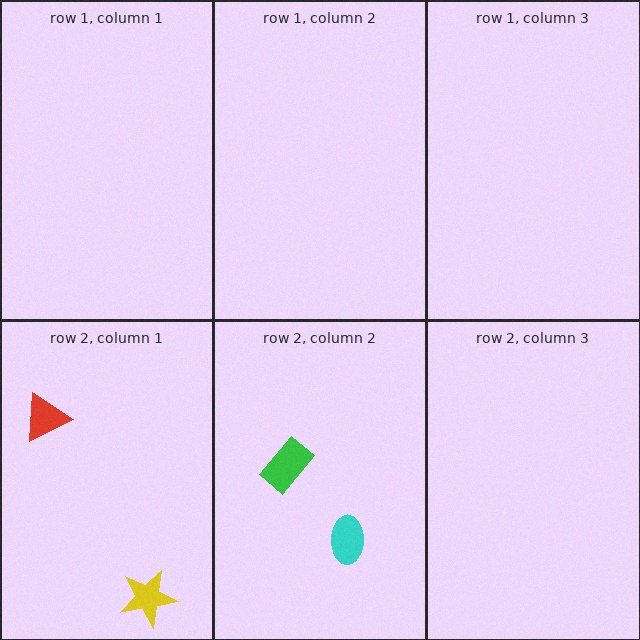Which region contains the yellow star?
The row 2, column 1 region.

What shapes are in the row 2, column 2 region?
The green rectangle, the cyan ellipse.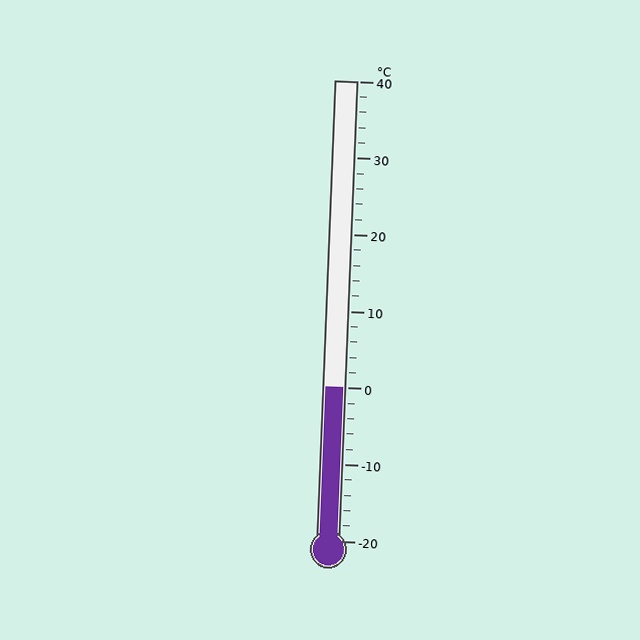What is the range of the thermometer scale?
The thermometer scale ranges from -20°C to 40°C.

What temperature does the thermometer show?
The thermometer shows approximately 0°C.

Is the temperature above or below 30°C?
The temperature is below 30°C.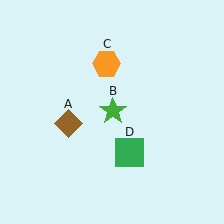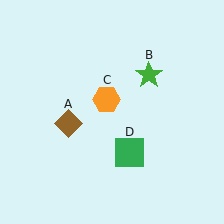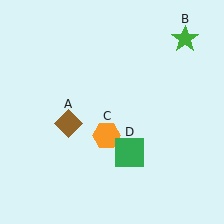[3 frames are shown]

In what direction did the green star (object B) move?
The green star (object B) moved up and to the right.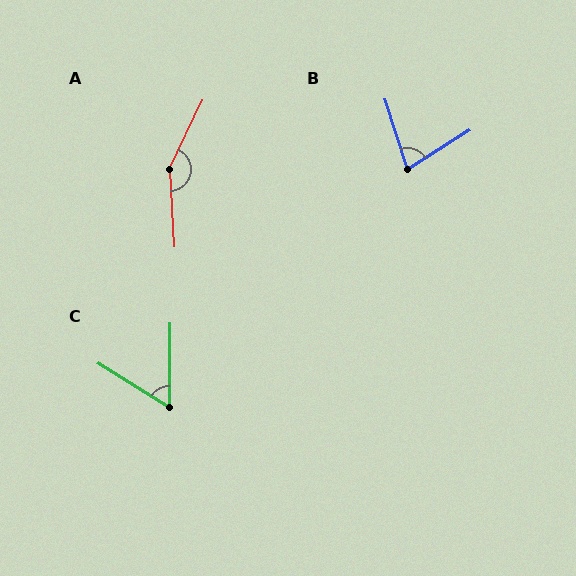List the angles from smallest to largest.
C (59°), B (76°), A (151°).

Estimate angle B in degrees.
Approximately 76 degrees.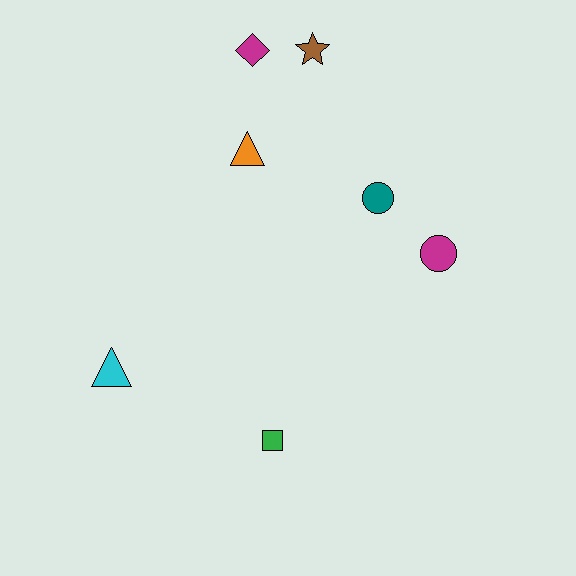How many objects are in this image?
There are 7 objects.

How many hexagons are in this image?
There are no hexagons.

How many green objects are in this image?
There is 1 green object.